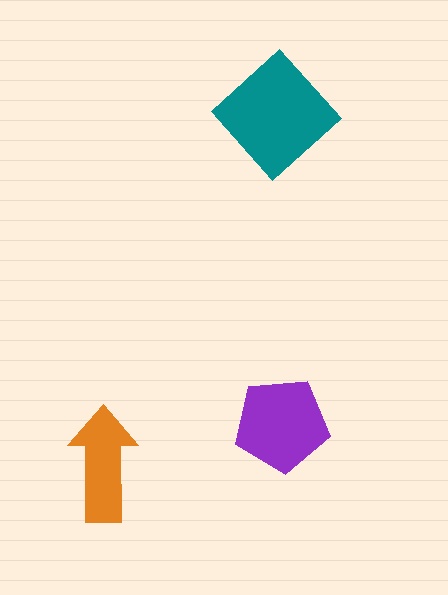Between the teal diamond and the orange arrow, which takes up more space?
The teal diamond.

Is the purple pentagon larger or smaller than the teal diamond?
Smaller.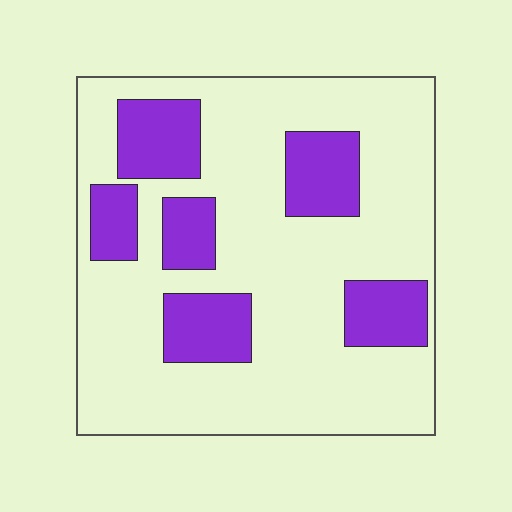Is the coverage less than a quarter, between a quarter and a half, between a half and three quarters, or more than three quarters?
Between a quarter and a half.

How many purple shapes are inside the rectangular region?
6.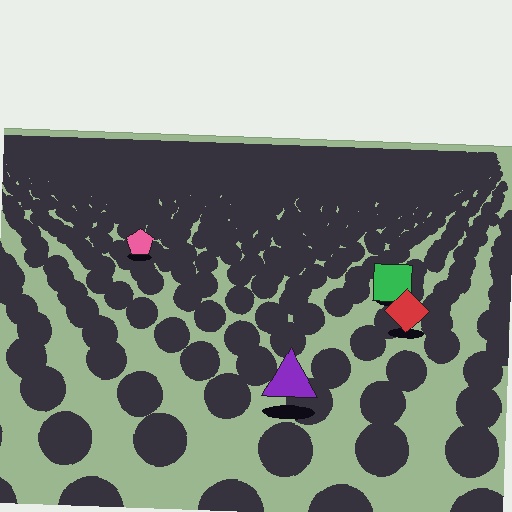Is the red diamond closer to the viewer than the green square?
Yes. The red diamond is closer — you can tell from the texture gradient: the ground texture is coarser near it.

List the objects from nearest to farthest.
From nearest to farthest: the purple triangle, the red diamond, the green square, the pink pentagon.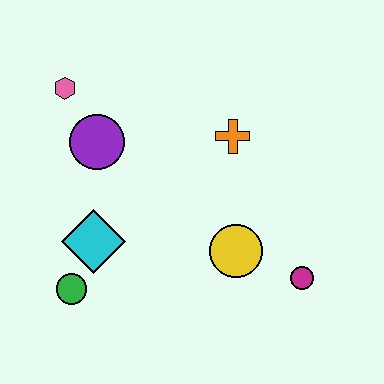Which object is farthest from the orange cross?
The green circle is farthest from the orange cross.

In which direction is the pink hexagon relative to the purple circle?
The pink hexagon is above the purple circle.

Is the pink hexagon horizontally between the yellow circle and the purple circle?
No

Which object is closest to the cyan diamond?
The green circle is closest to the cyan diamond.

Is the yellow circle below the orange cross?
Yes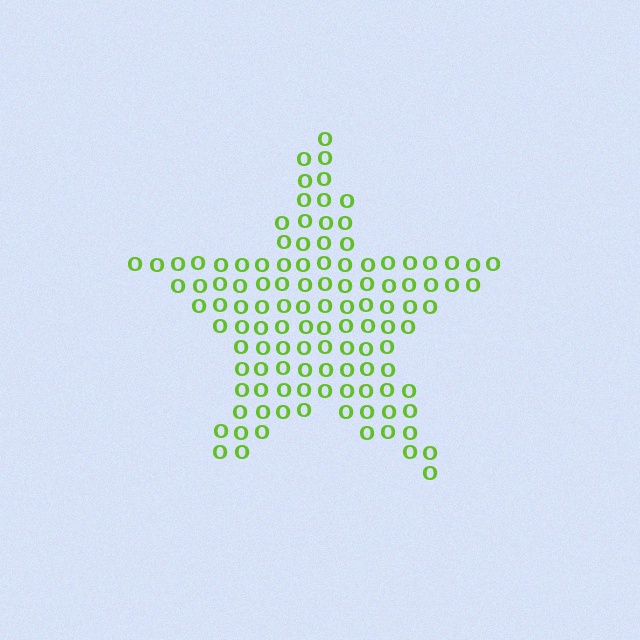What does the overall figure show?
The overall figure shows a star.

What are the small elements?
The small elements are letter O's.